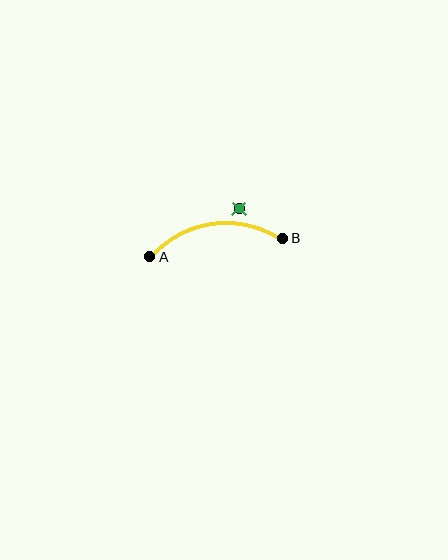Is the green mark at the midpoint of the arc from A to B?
No — the green mark does not lie on the arc at all. It sits slightly outside the curve.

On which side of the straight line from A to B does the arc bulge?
The arc bulges above the straight line connecting A and B.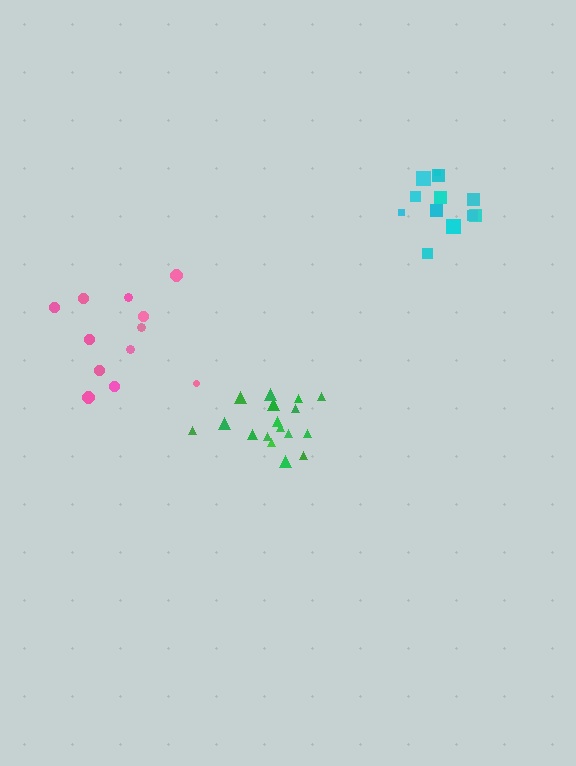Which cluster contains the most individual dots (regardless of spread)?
Green (17).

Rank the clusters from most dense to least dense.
green, cyan, pink.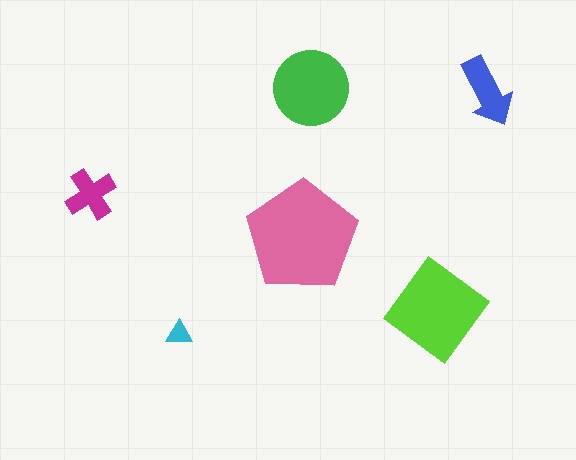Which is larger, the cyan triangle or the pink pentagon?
The pink pentagon.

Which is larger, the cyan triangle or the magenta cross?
The magenta cross.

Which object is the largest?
The pink pentagon.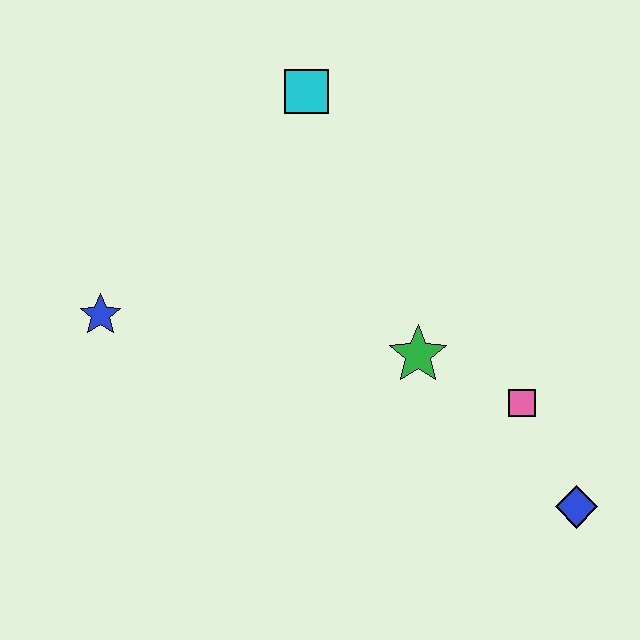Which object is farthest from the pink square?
The blue star is farthest from the pink square.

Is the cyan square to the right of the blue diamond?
No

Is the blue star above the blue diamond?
Yes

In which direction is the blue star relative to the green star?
The blue star is to the left of the green star.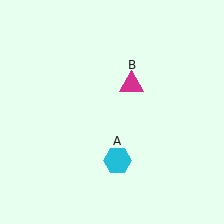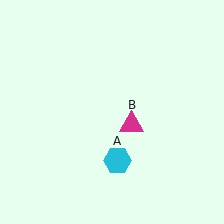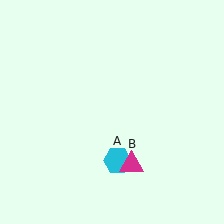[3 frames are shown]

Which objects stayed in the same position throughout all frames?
Cyan hexagon (object A) remained stationary.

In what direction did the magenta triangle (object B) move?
The magenta triangle (object B) moved down.